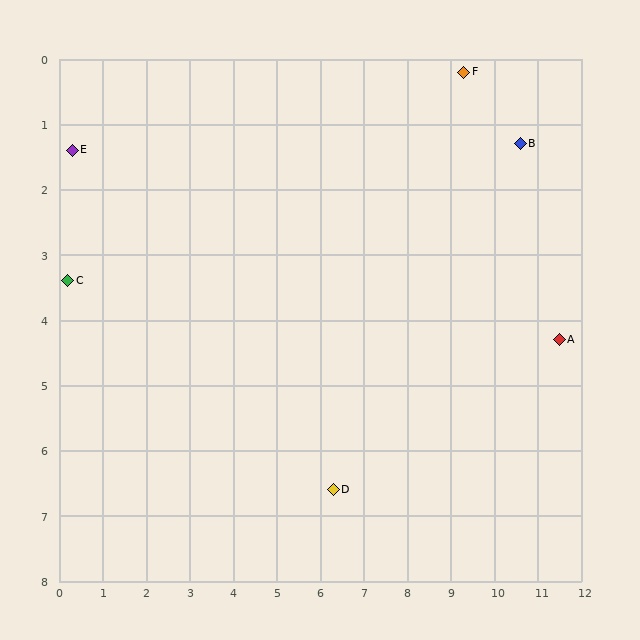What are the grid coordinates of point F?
Point F is at approximately (9.3, 0.2).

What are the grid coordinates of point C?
Point C is at approximately (0.2, 3.4).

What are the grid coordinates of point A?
Point A is at approximately (11.5, 4.3).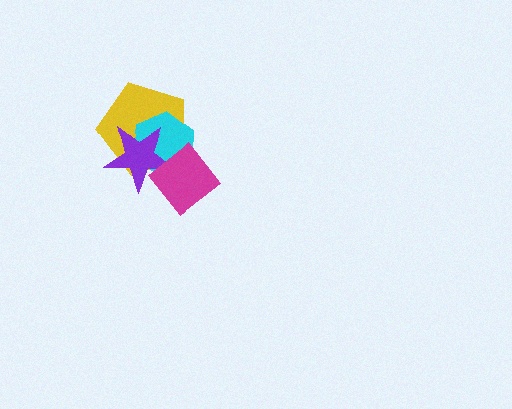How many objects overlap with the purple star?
3 objects overlap with the purple star.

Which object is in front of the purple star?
The magenta diamond is in front of the purple star.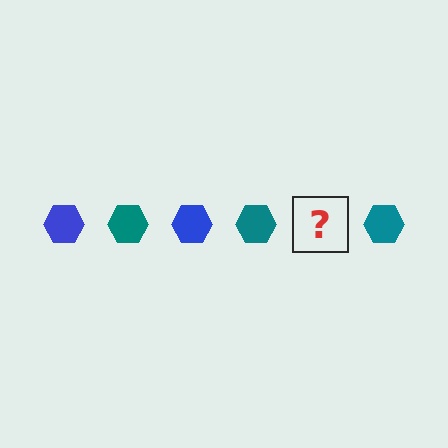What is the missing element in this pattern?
The missing element is a blue hexagon.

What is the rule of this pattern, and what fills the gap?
The rule is that the pattern cycles through blue, teal hexagons. The gap should be filled with a blue hexagon.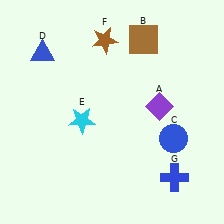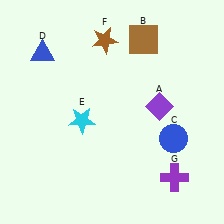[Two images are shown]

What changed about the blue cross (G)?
In Image 1, G is blue. In Image 2, it changed to purple.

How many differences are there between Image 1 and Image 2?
There is 1 difference between the two images.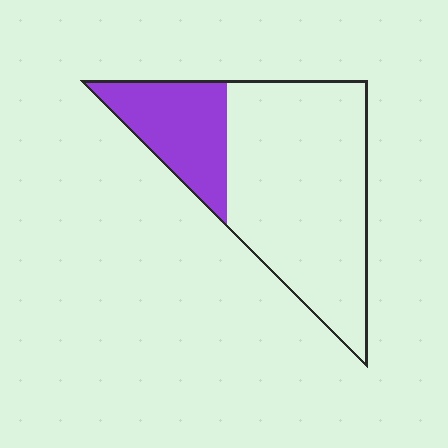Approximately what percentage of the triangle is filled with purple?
Approximately 25%.